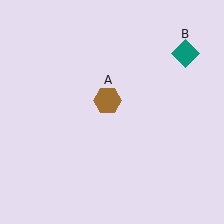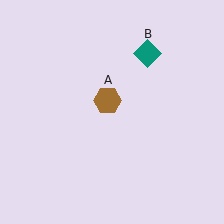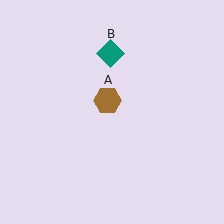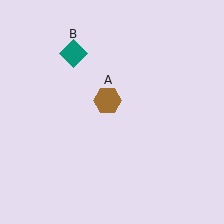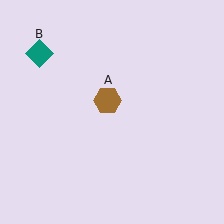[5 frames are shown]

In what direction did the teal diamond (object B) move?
The teal diamond (object B) moved left.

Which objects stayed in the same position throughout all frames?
Brown hexagon (object A) remained stationary.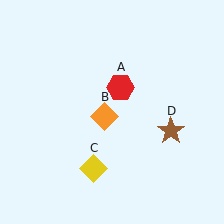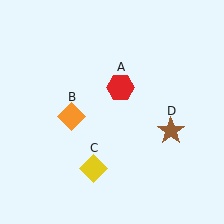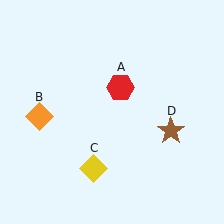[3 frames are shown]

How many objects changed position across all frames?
1 object changed position: orange diamond (object B).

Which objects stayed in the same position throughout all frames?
Red hexagon (object A) and yellow diamond (object C) and brown star (object D) remained stationary.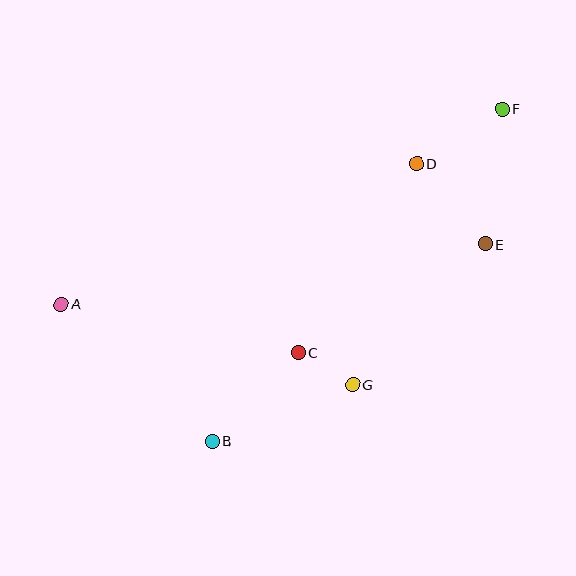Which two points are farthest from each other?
Points A and F are farthest from each other.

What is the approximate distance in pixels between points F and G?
The distance between F and G is approximately 314 pixels.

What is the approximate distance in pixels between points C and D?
The distance between C and D is approximately 223 pixels.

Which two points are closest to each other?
Points C and G are closest to each other.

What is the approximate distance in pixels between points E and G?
The distance between E and G is approximately 194 pixels.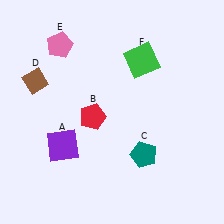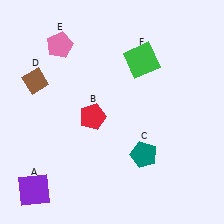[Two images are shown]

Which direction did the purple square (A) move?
The purple square (A) moved down.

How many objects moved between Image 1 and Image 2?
1 object moved between the two images.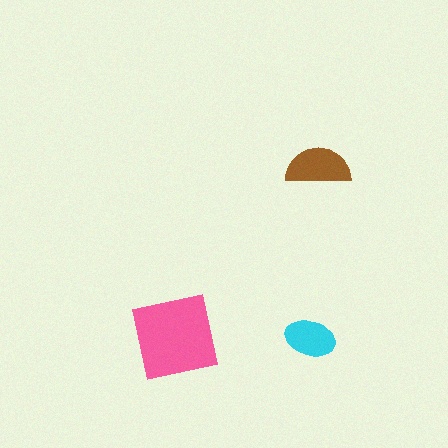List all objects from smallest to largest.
The cyan ellipse, the brown semicircle, the pink square.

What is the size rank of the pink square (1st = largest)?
1st.